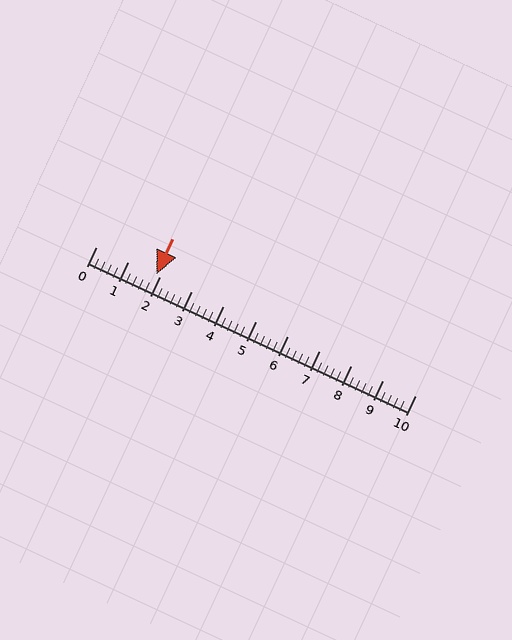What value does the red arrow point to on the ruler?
The red arrow points to approximately 1.9.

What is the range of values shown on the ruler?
The ruler shows values from 0 to 10.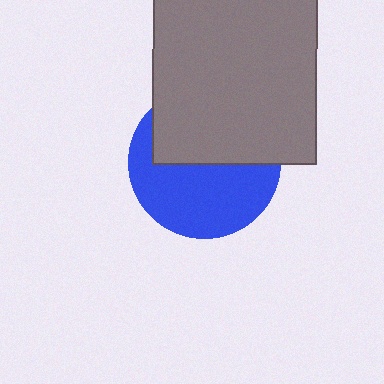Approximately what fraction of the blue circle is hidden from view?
Roughly 47% of the blue circle is hidden behind the gray rectangle.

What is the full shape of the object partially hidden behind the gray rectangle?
The partially hidden object is a blue circle.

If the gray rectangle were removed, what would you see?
You would see the complete blue circle.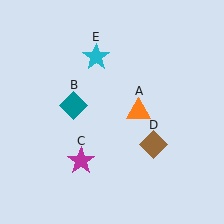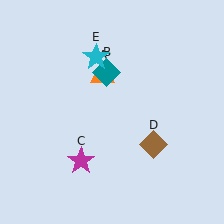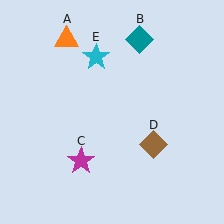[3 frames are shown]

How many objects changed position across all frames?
2 objects changed position: orange triangle (object A), teal diamond (object B).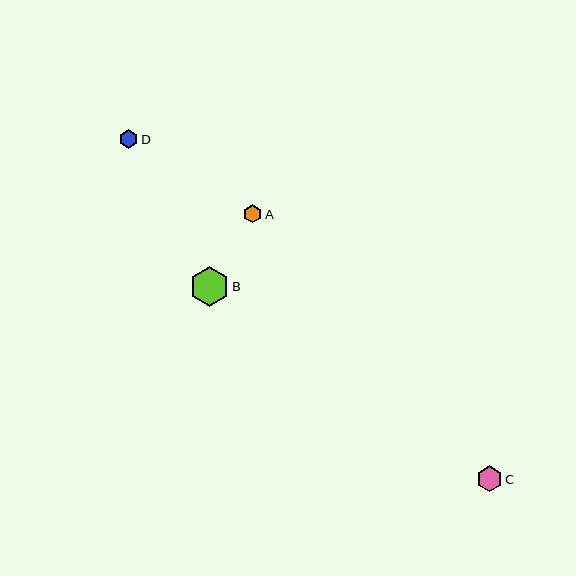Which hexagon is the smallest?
Hexagon A is the smallest with a size of approximately 18 pixels.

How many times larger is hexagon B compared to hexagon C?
Hexagon B is approximately 1.6 times the size of hexagon C.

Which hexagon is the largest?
Hexagon B is the largest with a size of approximately 40 pixels.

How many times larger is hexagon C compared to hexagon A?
Hexagon C is approximately 1.4 times the size of hexagon A.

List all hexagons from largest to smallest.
From largest to smallest: B, C, D, A.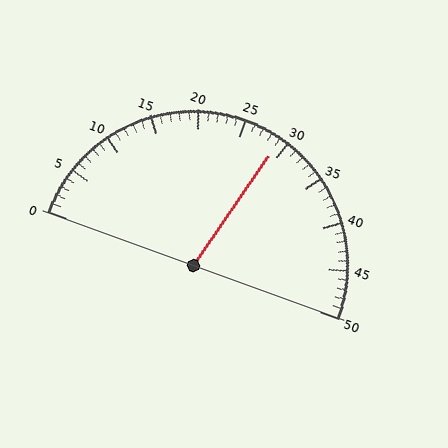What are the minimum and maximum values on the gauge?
The gauge ranges from 0 to 50.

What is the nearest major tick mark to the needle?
The nearest major tick mark is 30.